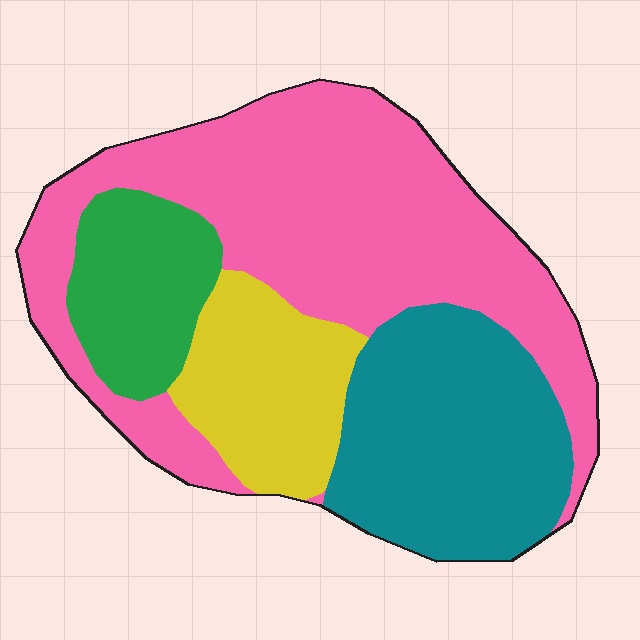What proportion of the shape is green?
Green takes up less than a sixth of the shape.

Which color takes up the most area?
Pink, at roughly 45%.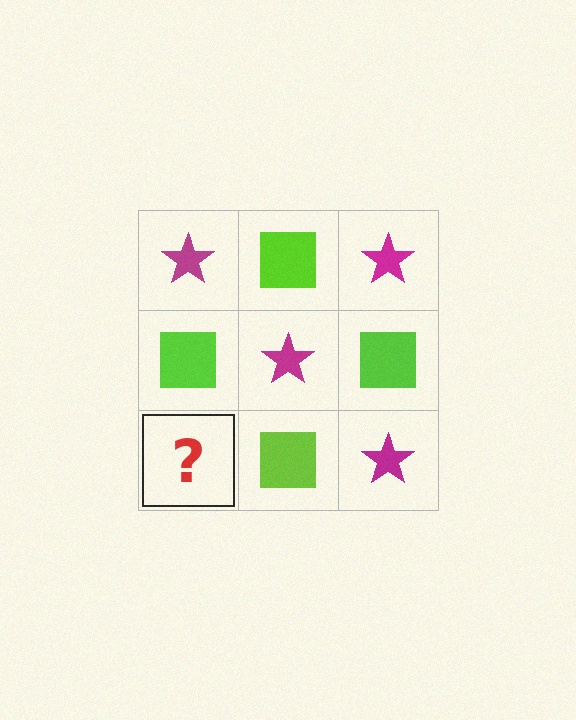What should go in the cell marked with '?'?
The missing cell should contain a magenta star.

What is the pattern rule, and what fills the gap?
The rule is that it alternates magenta star and lime square in a checkerboard pattern. The gap should be filled with a magenta star.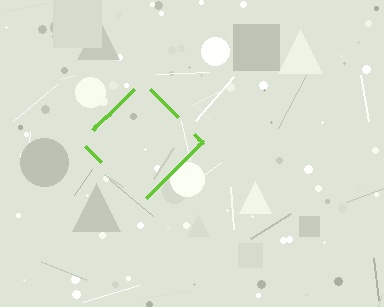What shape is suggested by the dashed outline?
The dashed outline suggests a diamond.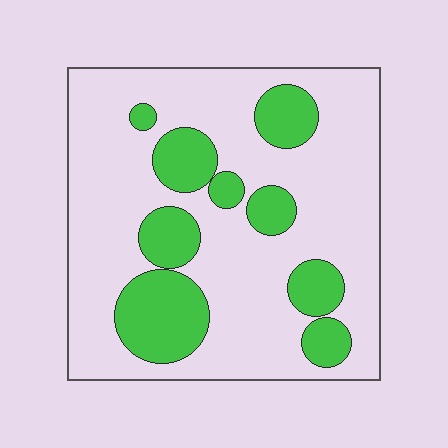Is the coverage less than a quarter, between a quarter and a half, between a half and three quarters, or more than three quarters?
Between a quarter and a half.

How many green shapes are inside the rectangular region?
9.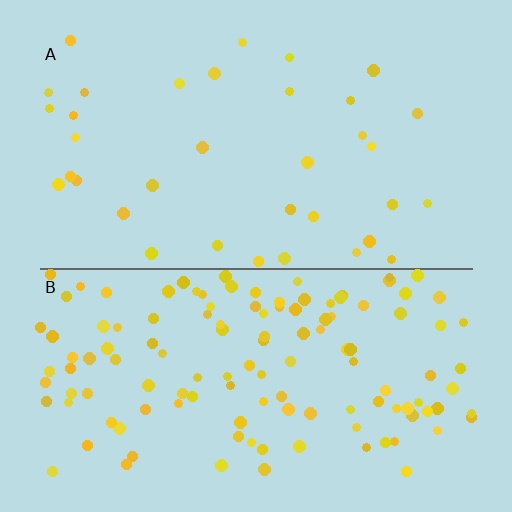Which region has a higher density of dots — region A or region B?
B (the bottom).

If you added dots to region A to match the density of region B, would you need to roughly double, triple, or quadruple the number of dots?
Approximately quadruple.